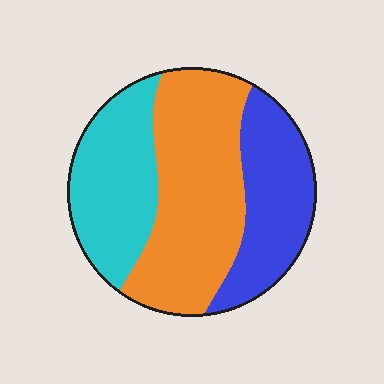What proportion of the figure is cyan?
Cyan covers around 30% of the figure.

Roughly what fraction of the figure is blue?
Blue takes up about one quarter (1/4) of the figure.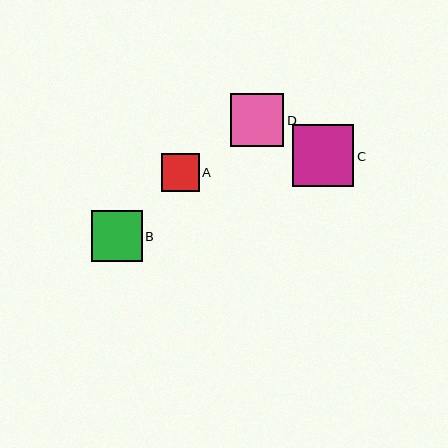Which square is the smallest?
Square A is the smallest with a size of approximately 38 pixels.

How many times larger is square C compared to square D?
Square C is approximately 1.2 times the size of square D.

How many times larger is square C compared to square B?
Square C is approximately 1.2 times the size of square B.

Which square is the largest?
Square C is the largest with a size of approximately 62 pixels.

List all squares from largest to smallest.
From largest to smallest: C, D, B, A.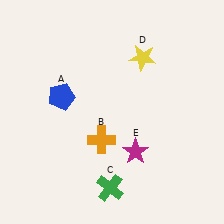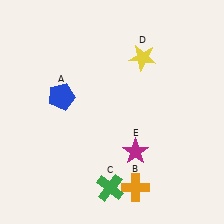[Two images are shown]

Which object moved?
The orange cross (B) moved down.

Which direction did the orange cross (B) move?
The orange cross (B) moved down.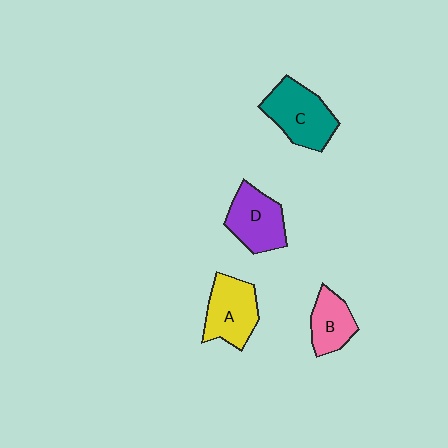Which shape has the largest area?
Shape C (teal).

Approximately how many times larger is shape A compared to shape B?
Approximately 1.4 times.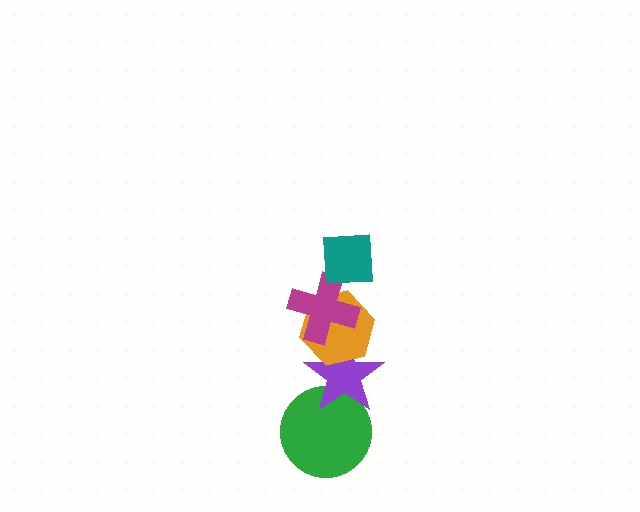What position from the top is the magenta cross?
The magenta cross is 2nd from the top.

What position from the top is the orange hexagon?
The orange hexagon is 3rd from the top.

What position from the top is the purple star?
The purple star is 4th from the top.